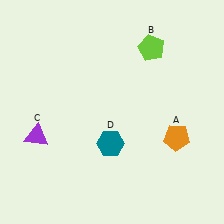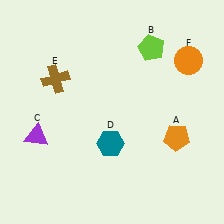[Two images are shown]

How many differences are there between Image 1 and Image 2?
There are 2 differences between the two images.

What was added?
A brown cross (E), an orange circle (F) were added in Image 2.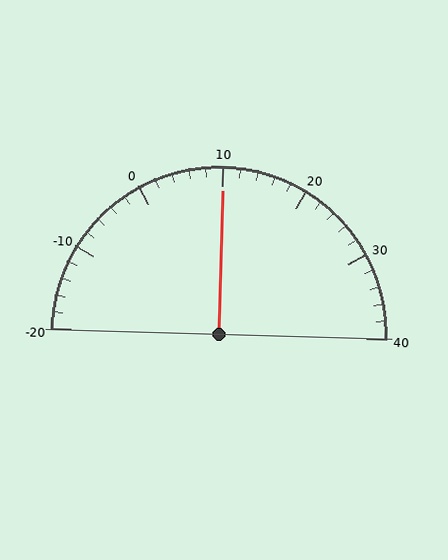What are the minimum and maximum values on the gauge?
The gauge ranges from -20 to 40.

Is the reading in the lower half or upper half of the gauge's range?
The reading is in the upper half of the range (-20 to 40).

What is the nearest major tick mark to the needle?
The nearest major tick mark is 10.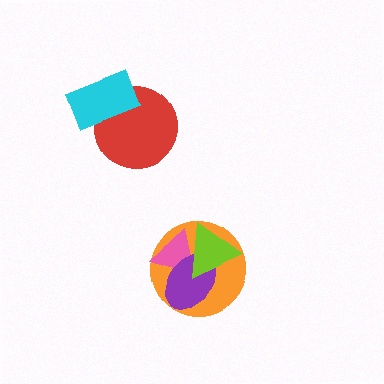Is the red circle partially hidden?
Yes, it is partially covered by another shape.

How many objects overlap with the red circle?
1 object overlaps with the red circle.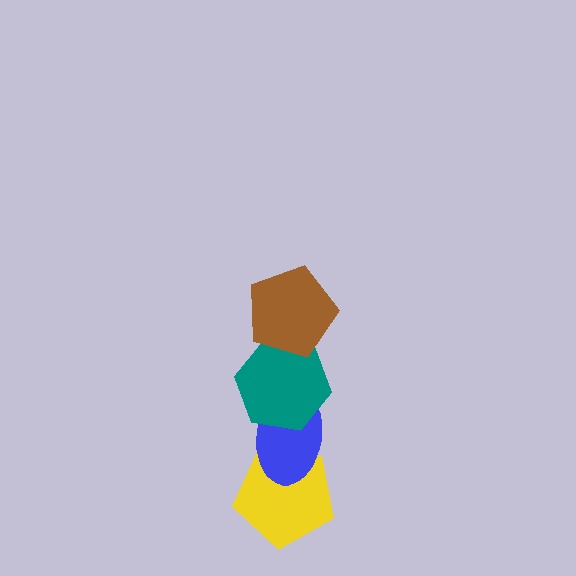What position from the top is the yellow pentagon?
The yellow pentagon is 4th from the top.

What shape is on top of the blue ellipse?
The teal hexagon is on top of the blue ellipse.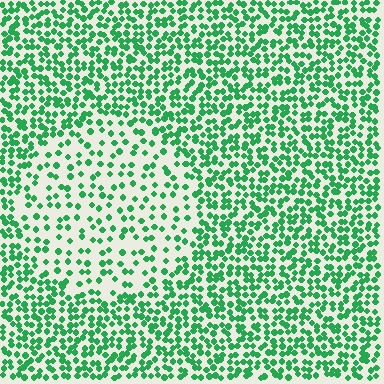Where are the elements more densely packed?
The elements are more densely packed outside the circle boundary.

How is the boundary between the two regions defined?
The boundary is defined by a change in element density (approximately 2.1x ratio). All elements are the same color, size, and shape.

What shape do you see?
I see a circle.